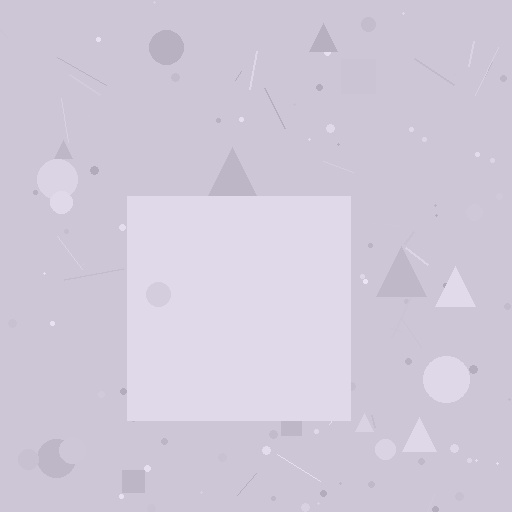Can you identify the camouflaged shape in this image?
The camouflaged shape is a square.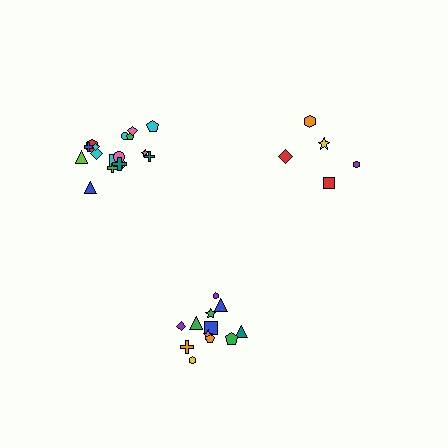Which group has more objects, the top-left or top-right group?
The top-left group.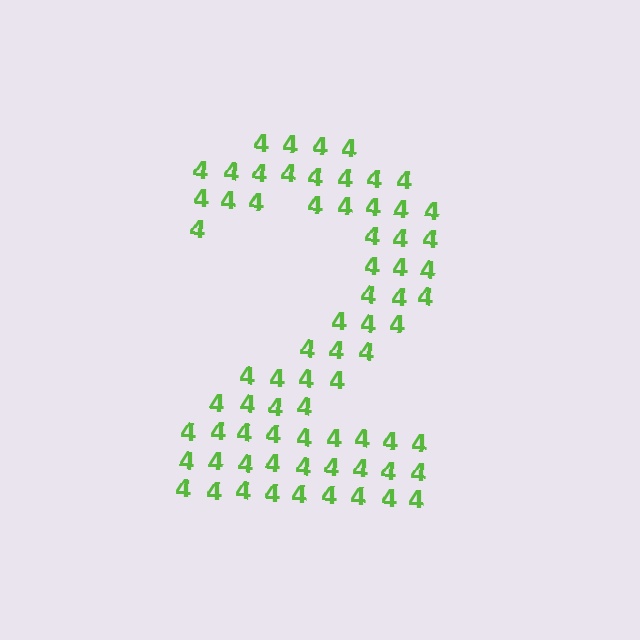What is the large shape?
The large shape is the digit 2.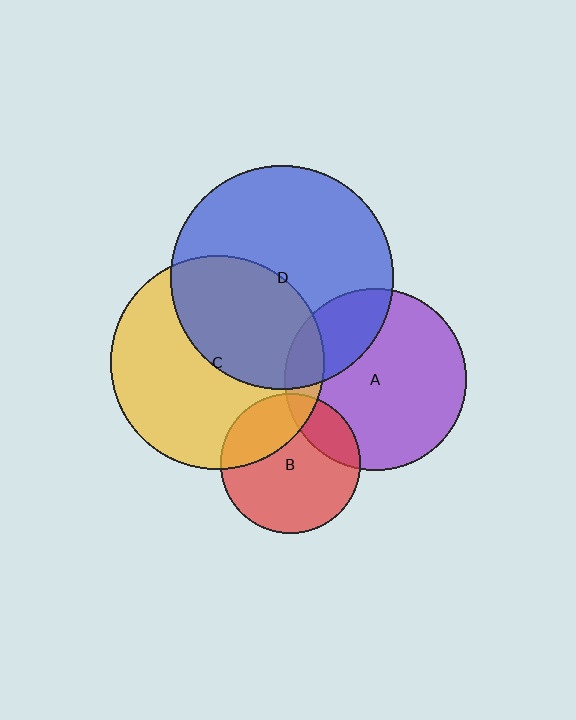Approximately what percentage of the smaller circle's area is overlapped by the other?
Approximately 25%.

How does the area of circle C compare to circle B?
Approximately 2.3 times.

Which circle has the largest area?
Circle D (blue).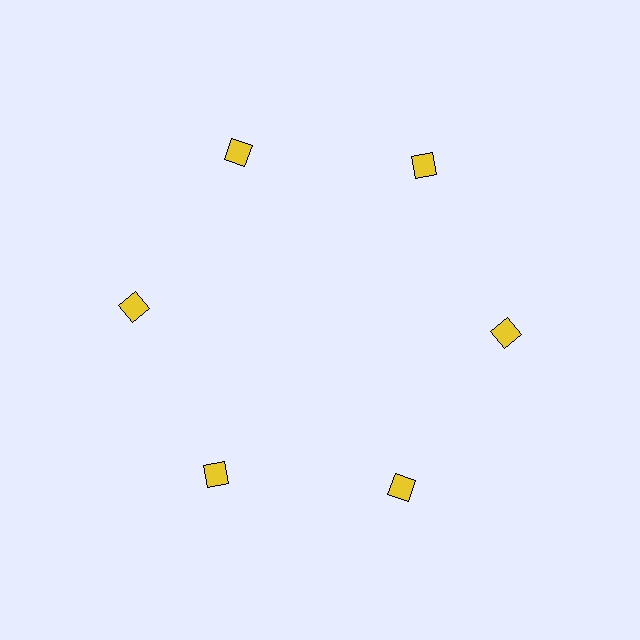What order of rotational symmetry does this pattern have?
This pattern has 6-fold rotational symmetry.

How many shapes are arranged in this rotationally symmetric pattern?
There are 6 shapes, arranged in 6 groups of 1.